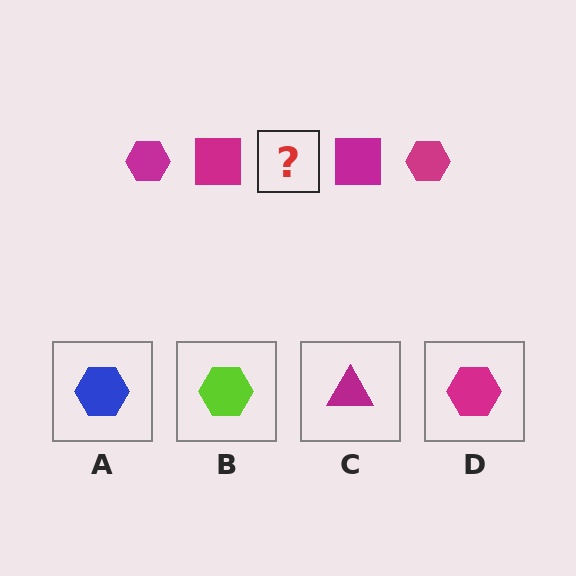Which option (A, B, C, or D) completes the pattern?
D.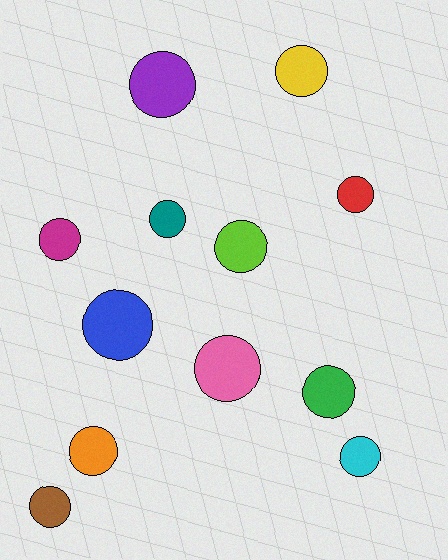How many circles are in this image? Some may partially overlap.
There are 12 circles.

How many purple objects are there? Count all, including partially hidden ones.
There is 1 purple object.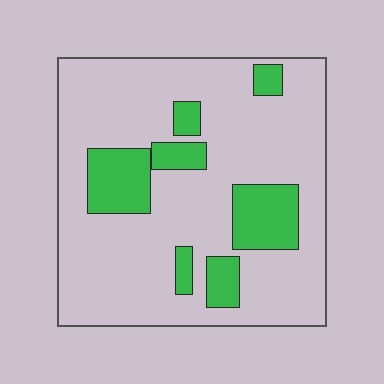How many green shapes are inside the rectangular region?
7.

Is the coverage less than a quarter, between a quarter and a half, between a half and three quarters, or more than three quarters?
Less than a quarter.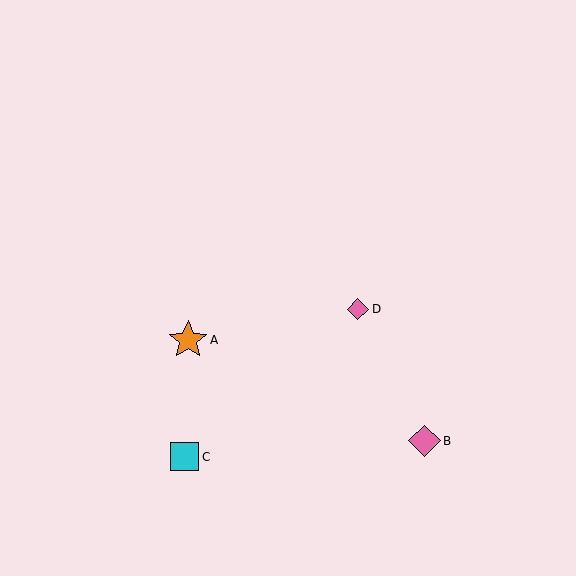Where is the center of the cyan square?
The center of the cyan square is at (184, 457).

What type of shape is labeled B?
Shape B is a pink diamond.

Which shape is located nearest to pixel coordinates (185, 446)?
The cyan square (labeled C) at (184, 457) is nearest to that location.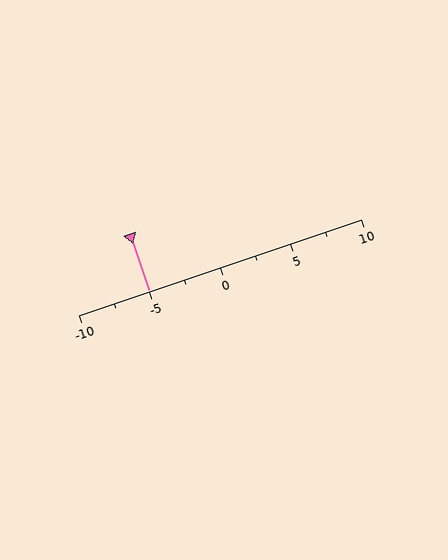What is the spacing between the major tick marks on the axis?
The major ticks are spaced 5 apart.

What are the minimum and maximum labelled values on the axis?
The axis runs from -10 to 10.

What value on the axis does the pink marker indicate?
The marker indicates approximately -5.